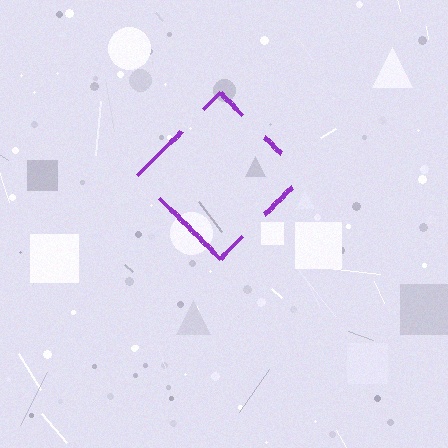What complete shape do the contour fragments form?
The contour fragments form a diamond.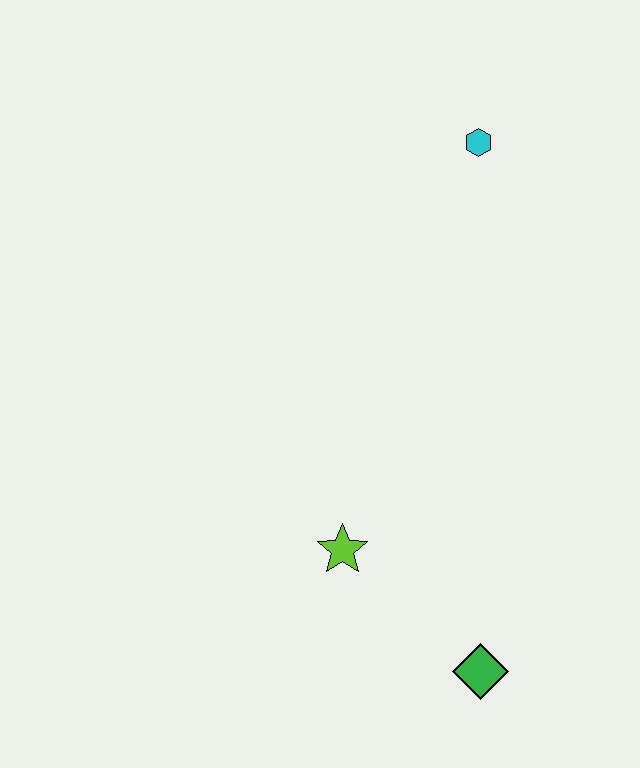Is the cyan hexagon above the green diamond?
Yes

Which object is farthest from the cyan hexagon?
The green diamond is farthest from the cyan hexagon.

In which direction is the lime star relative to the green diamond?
The lime star is to the left of the green diamond.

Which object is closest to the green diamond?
The lime star is closest to the green diamond.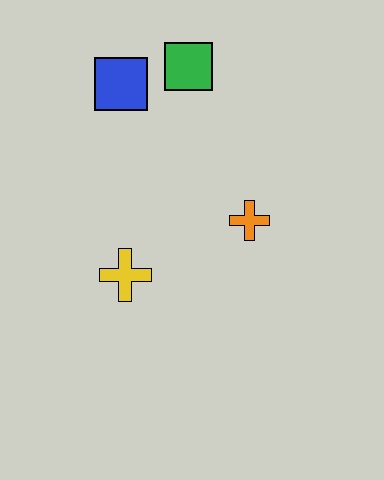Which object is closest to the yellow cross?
The orange cross is closest to the yellow cross.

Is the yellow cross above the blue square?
No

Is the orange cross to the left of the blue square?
No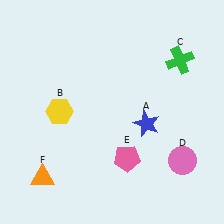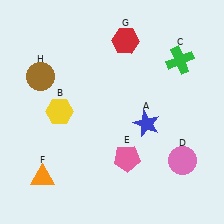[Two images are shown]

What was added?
A red hexagon (G), a brown circle (H) were added in Image 2.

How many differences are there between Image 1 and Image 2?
There are 2 differences between the two images.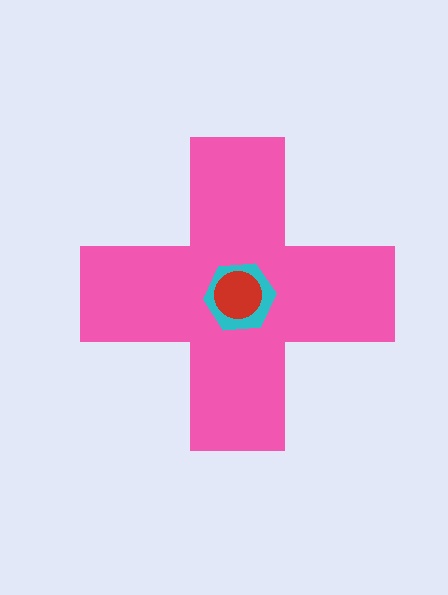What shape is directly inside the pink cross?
The cyan hexagon.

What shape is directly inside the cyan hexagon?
The red circle.